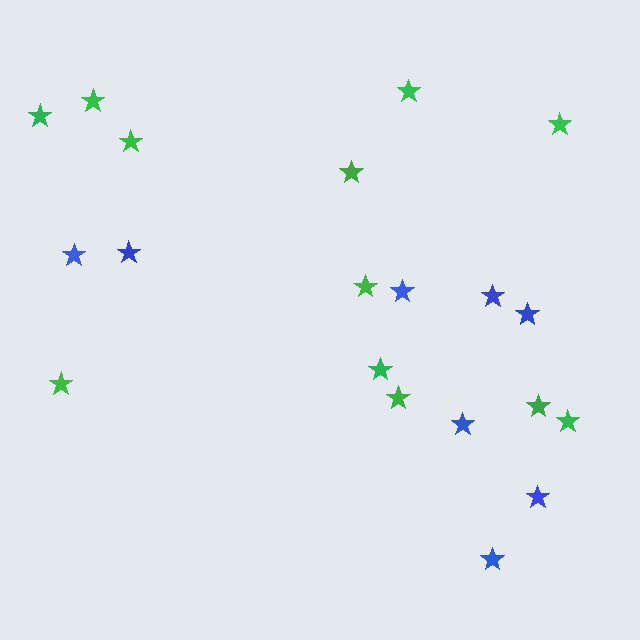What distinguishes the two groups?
There are 2 groups: one group of blue stars (8) and one group of green stars (12).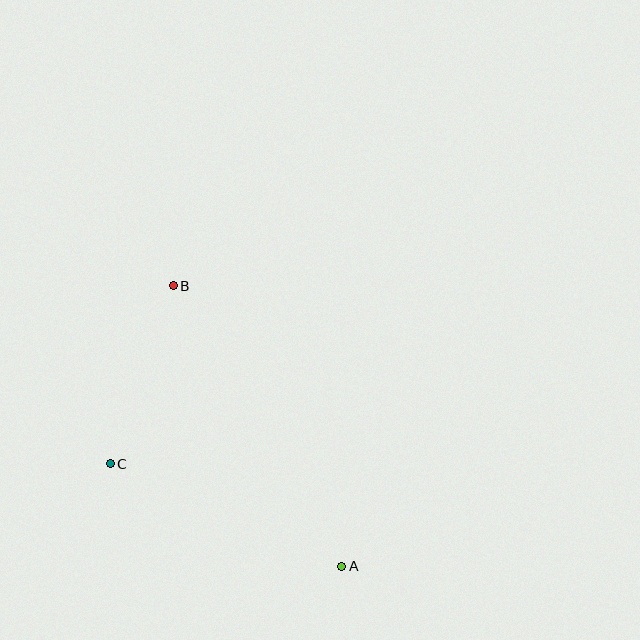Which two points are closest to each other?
Points B and C are closest to each other.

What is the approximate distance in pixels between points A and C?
The distance between A and C is approximately 253 pixels.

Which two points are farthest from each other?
Points A and B are farthest from each other.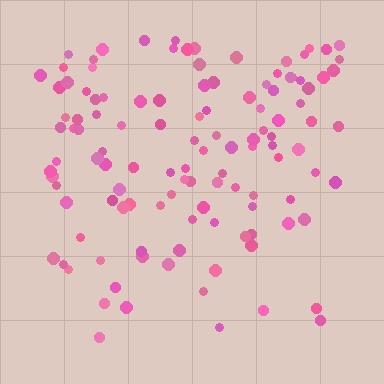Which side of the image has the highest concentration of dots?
The top.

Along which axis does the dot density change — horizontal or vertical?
Vertical.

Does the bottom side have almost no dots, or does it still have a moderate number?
Still a moderate number, just noticeably fewer than the top.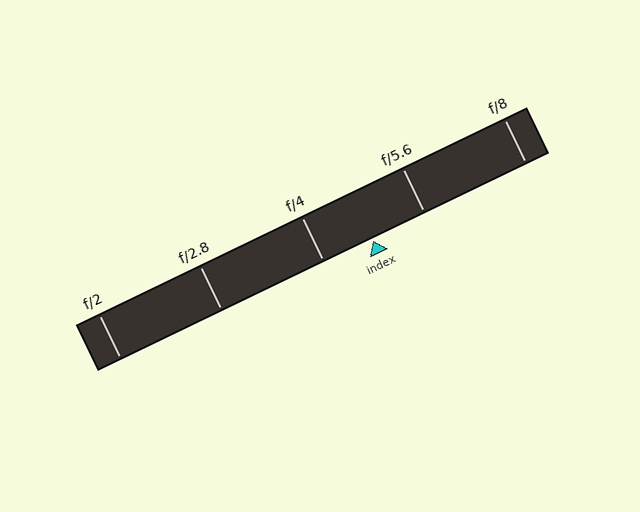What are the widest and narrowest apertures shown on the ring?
The widest aperture shown is f/2 and the narrowest is f/8.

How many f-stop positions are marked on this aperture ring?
There are 5 f-stop positions marked.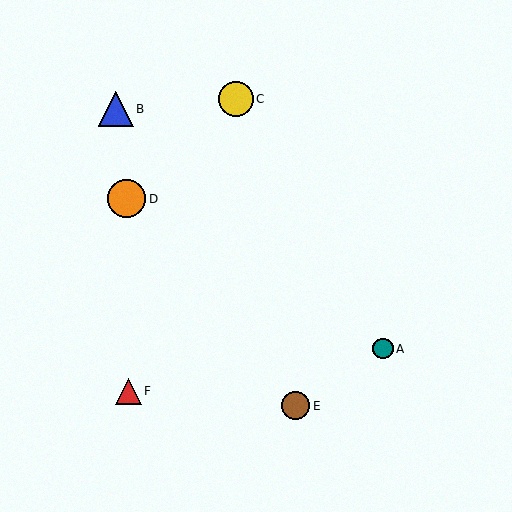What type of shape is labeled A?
Shape A is a teal circle.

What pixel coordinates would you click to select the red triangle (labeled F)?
Click at (128, 391) to select the red triangle F.